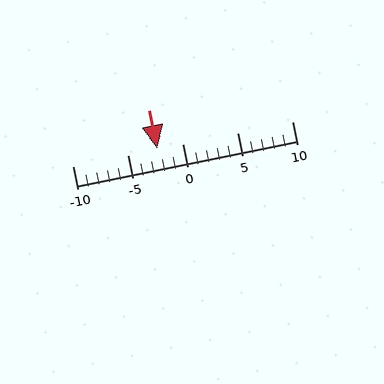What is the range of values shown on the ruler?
The ruler shows values from -10 to 10.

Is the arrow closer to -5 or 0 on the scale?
The arrow is closer to 0.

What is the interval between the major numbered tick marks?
The major tick marks are spaced 5 units apart.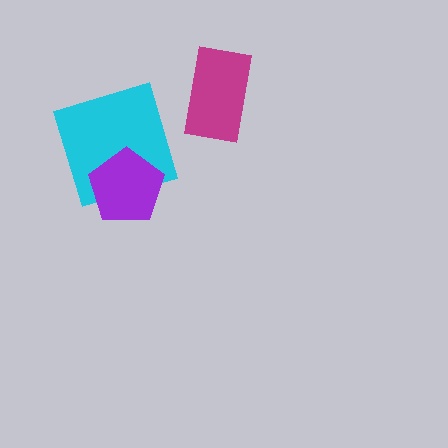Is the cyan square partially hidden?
Yes, it is partially covered by another shape.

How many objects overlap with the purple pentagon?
1 object overlaps with the purple pentagon.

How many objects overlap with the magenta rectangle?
0 objects overlap with the magenta rectangle.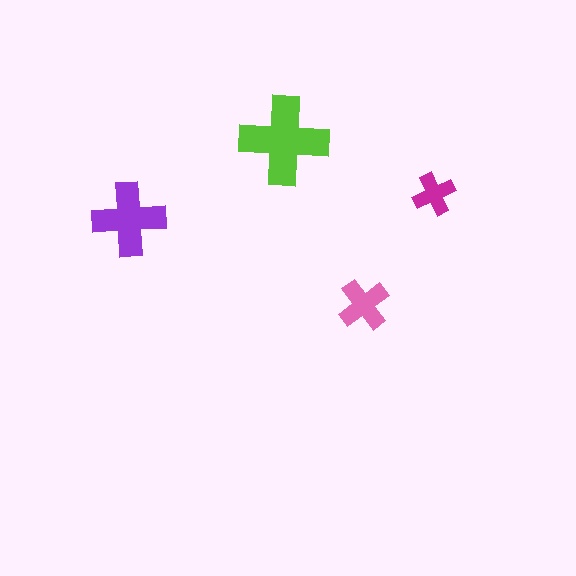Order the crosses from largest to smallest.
the lime one, the purple one, the pink one, the magenta one.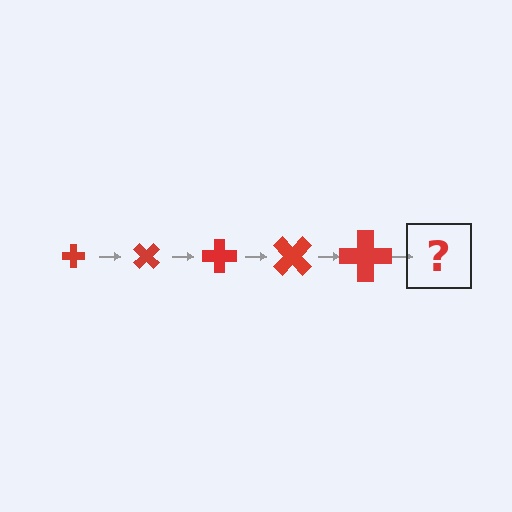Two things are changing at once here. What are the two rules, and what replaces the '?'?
The two rules are that the cross grows larger each step and it rotates 45 degrees each step. The '?' should be a cross, larger than the previous one and rotated 225 degrees from the start.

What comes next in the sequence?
The next element should be a cross, larger than the previous one and rotated 225 degrees from the start.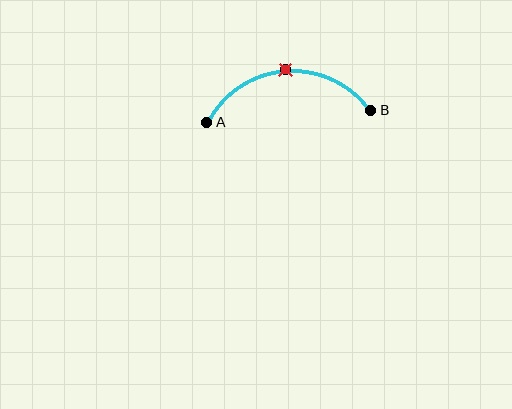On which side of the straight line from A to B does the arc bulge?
The arc bulges above the straight line connecting A and B.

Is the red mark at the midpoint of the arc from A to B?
Yes. The red mark lies on the arc at equal arc-length from both A and B — it is the arc midpoint.